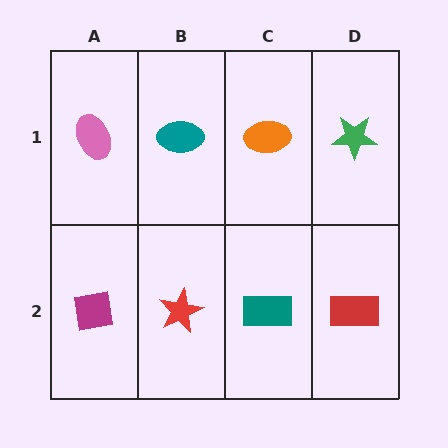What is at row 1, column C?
An orange ellipse.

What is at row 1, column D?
A green star.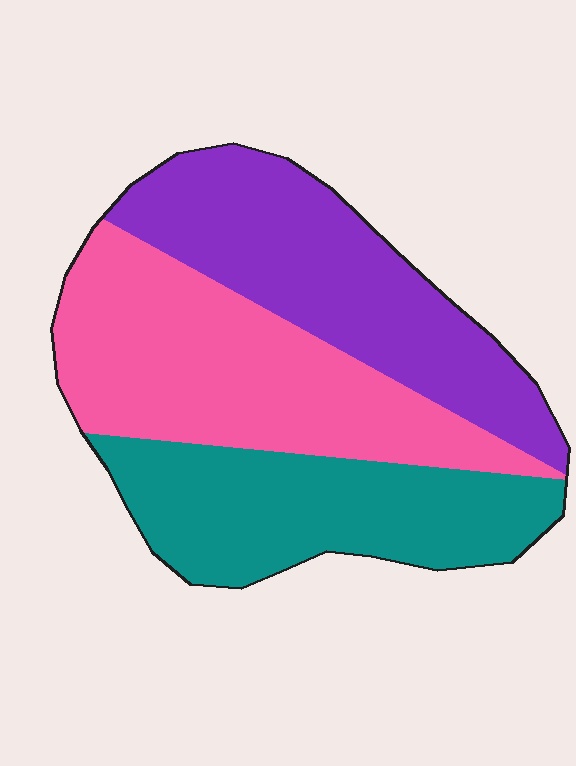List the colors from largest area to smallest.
From largest to smallest: pink, purple, teal.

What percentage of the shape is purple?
Purple takes up about one third (1/3) of the shape.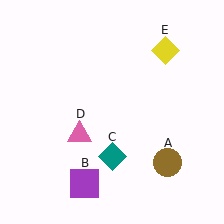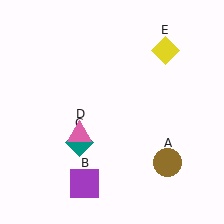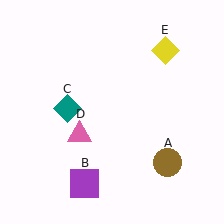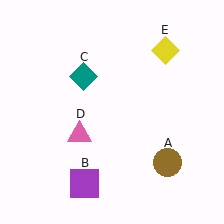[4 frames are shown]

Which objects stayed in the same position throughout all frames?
Brown circle (object A) and purple square (object B) and pink triangle (object D) and yellow diamond (object E) remained stationary.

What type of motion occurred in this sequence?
The teal diamond (object C) rotated clockwise around the center of the scene.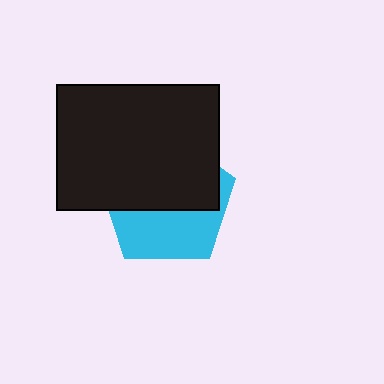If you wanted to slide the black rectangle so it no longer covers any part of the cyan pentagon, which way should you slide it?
Slide it up — that is the most direct way to separate the two shapes.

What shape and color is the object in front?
The object in front is a black rectangle.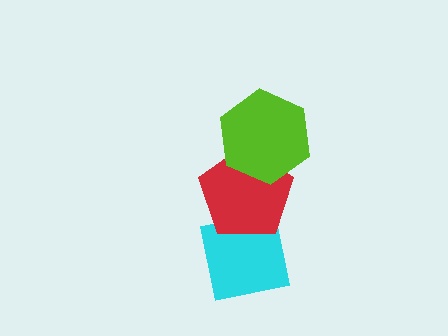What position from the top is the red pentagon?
The red pentagon is 2nd from the top.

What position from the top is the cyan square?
The cyan square is 3rd from the top.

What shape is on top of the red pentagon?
The lime hexagon is on top of the red pentagon.